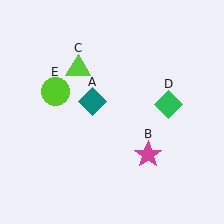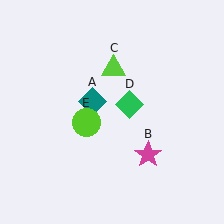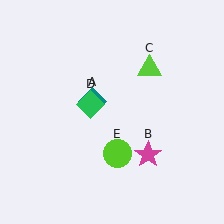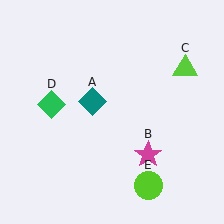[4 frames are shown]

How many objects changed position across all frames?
3 objects changed position: lime triangle (object C), green diamond (object D), lime circle (object E).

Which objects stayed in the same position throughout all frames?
Teal diamond (object A) and magenta star (object B) remained stationary.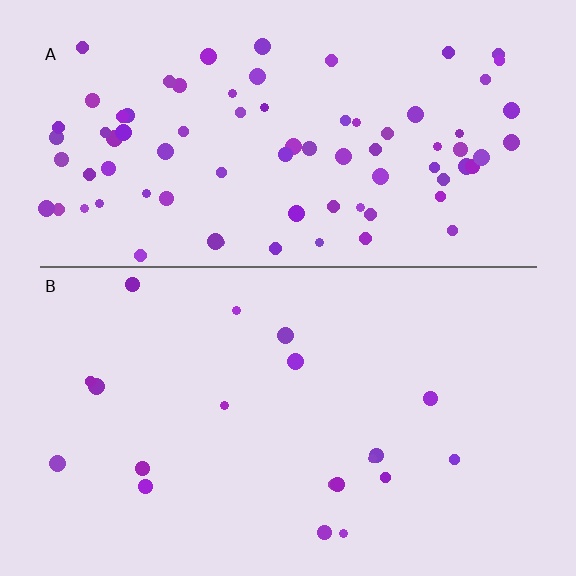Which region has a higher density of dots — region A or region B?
A (the top).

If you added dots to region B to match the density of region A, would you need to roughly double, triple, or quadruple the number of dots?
Approximately quadruple.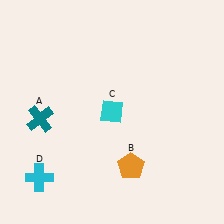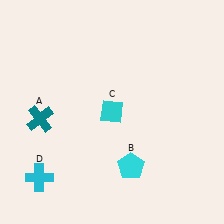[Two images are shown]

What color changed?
The pentagon (B) changed from orange in Image 1 to cyan in Image 2.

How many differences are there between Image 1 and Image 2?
There is 1 difference between the two images.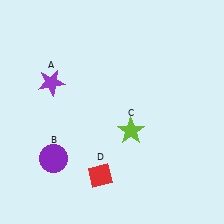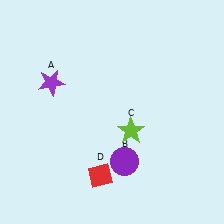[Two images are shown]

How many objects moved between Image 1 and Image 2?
1 object moved between the two images.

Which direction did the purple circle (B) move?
The purple circle (B) moved right.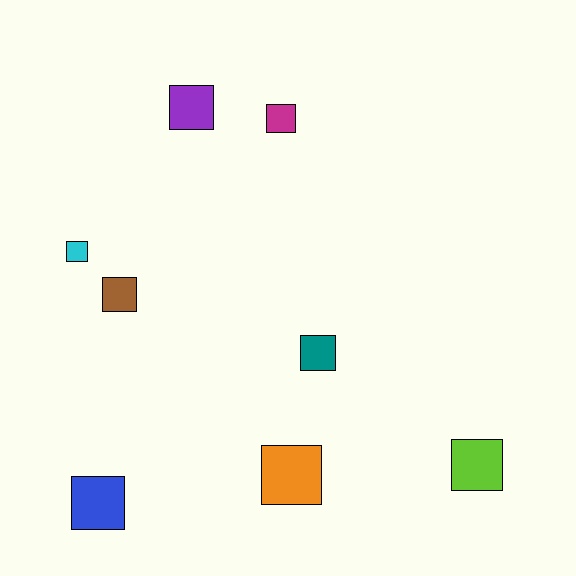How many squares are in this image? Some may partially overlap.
There are 8 squares.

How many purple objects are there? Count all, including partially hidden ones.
There is 1 purple object.